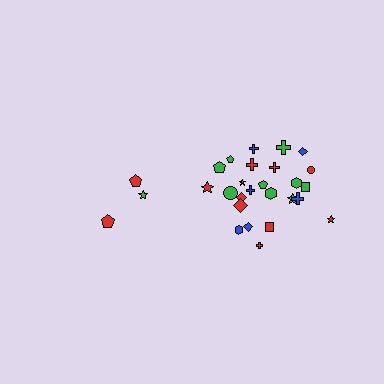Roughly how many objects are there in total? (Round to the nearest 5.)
Roughly 30 objects in total.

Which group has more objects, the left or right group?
The right group.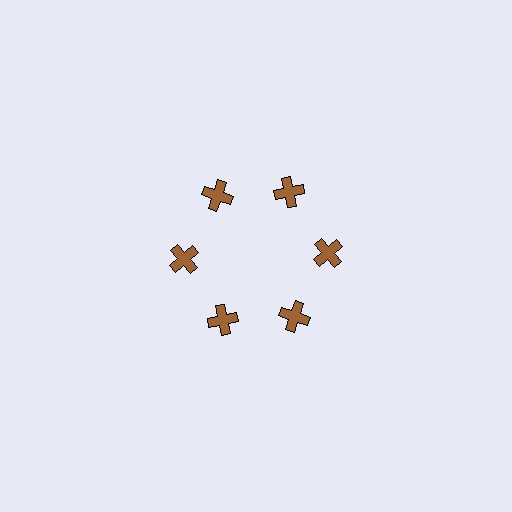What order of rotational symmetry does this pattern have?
This pattern has 6-fold rotational symmetry.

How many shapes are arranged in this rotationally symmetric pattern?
There are 6 shapes, arranged in 6 groups of 1.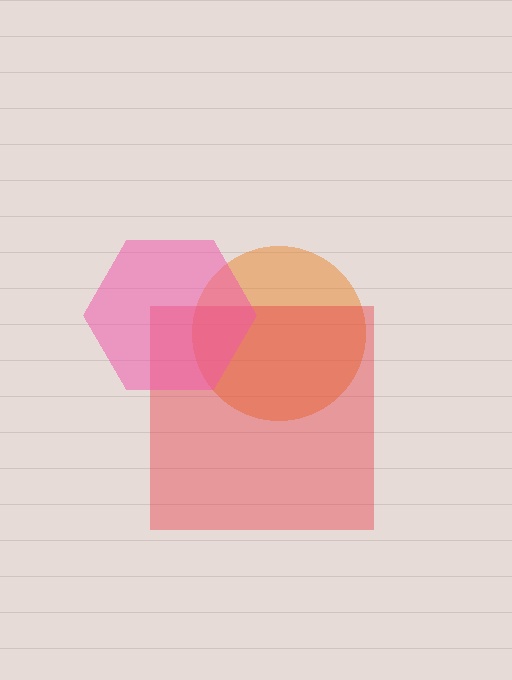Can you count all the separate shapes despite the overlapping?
Yes, there are 3 separate shapes.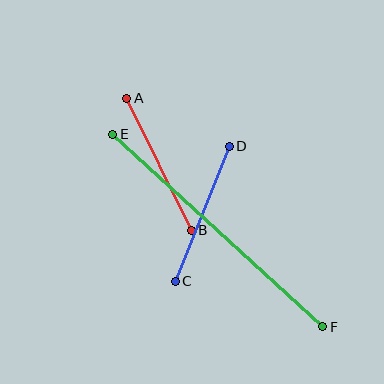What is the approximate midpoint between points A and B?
The midpoint is at approximately (159, 164) pixels.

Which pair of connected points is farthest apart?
Points E and F are farthest apart.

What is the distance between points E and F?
The distance is approximately 285 pixels.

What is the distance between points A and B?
The distance is approximately 147 pixels.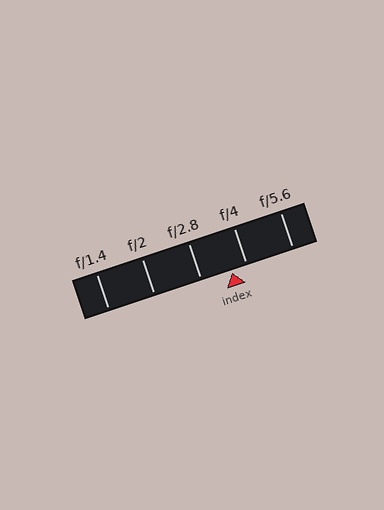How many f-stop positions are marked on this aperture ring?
There are 5 f-stop positions marked.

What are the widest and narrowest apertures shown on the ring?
The widest aperture shown is f/1.4 and the narrowest is f/5.6.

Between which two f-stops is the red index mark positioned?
The index mark is between f/2.8 and f/4.